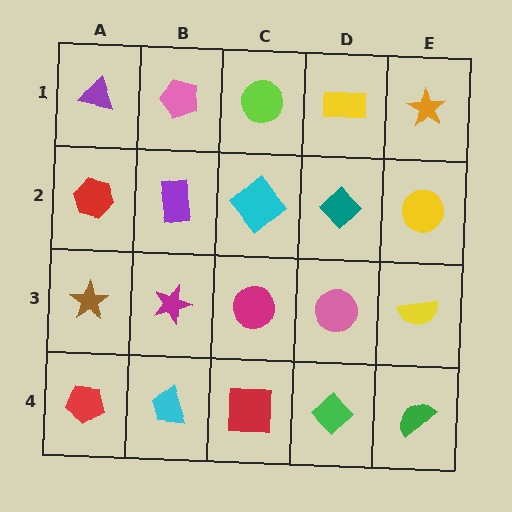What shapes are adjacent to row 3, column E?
A yellow circle (row 2, column E), a green semicircle (row 4, column E), a pink circle (row 3, column D).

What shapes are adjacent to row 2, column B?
A pink pentagon (row 1, column B), a magenta star (row 3, column B), a red hexagon (row 2, column A), a cyan diamond (row 2, column C).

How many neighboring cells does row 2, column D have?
4.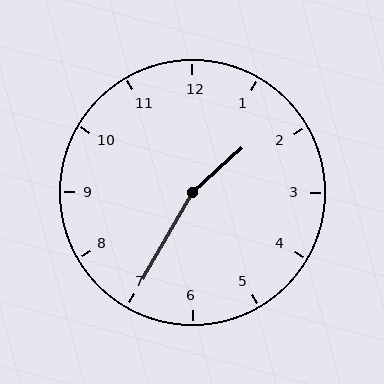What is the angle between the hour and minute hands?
Approximately 162 degrees.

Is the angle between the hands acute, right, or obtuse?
It is obtuse.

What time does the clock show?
1:35.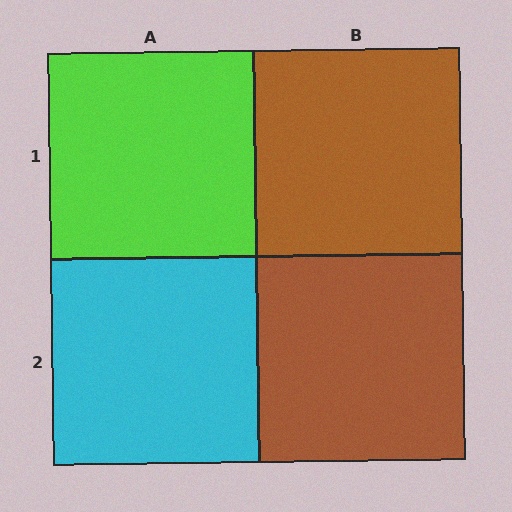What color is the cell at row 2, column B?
Brown.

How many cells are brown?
2 cells are brown.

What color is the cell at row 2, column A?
Cyan.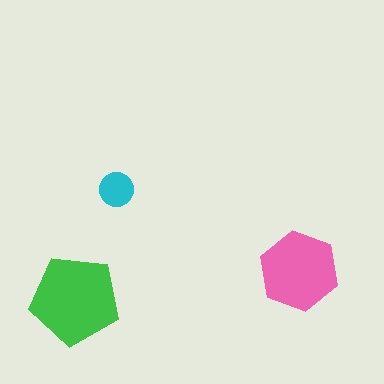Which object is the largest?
The green pentagon.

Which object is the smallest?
The cyan circle.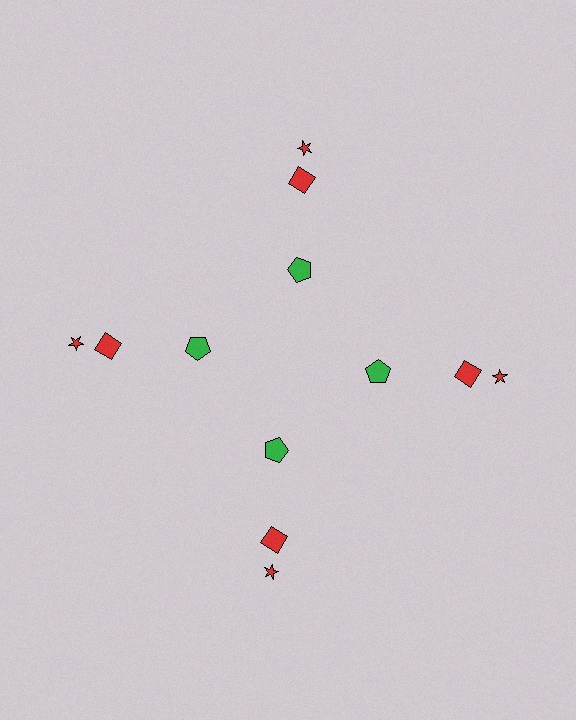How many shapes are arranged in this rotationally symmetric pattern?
There are 12 shapes, arranged in 4 groups of 3.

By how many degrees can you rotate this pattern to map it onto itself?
The pattern maps onto itself every 90 degrees of rotation.